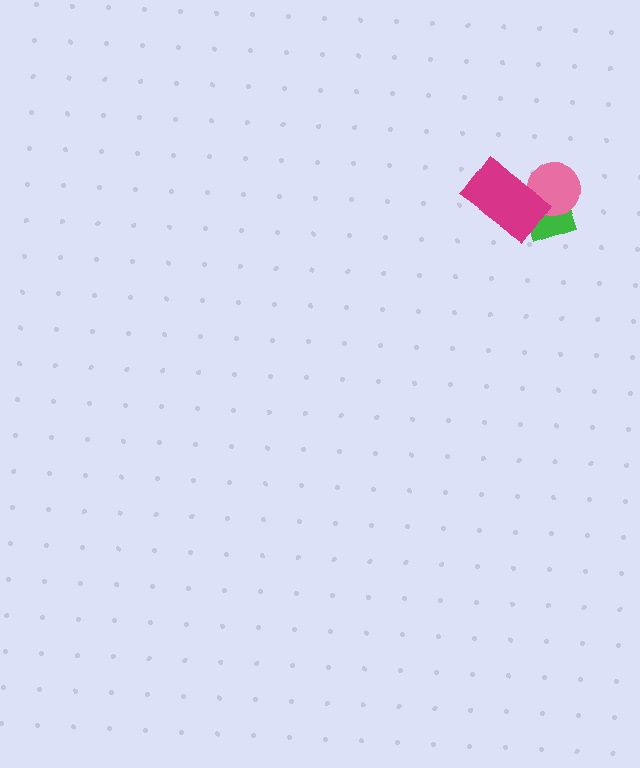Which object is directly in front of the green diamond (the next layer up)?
The pink circle is directly in front of the green diamond.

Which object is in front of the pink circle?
The magenta rectangle is in front of the pink circle.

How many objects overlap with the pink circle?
2 objects overlap with the pink circle.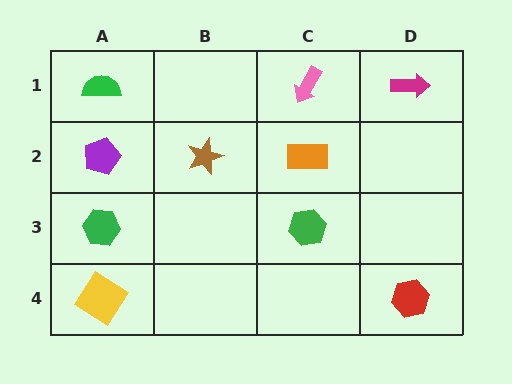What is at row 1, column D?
A magenta arrow.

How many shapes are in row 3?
2 shapes.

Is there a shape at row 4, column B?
No, that cell is empty.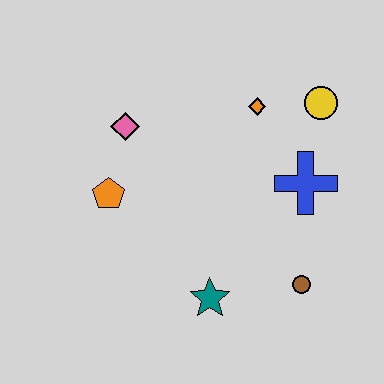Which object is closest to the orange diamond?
The yellow circle is closest to the orange diamond.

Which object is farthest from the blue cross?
The orange pentagon is farthest from the blue cross.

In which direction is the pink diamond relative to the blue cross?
The pink diamond is to the left of the blue cross.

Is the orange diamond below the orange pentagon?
No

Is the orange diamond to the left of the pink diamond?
No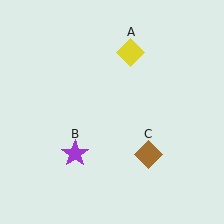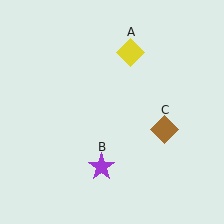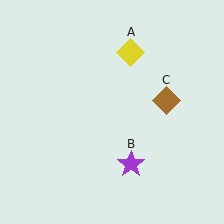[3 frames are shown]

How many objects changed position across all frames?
2 objects changed position: purple star (object B), brown diamond (object C).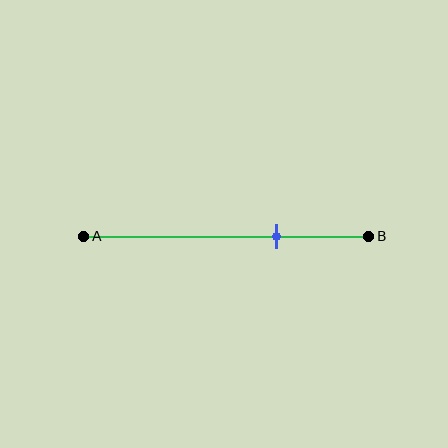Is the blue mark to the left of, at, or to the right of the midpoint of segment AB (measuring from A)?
The blue mark is to the right of the midpoint of segment AB.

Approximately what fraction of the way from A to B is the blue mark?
The blue mark is approximately 70% of the way from A to B.